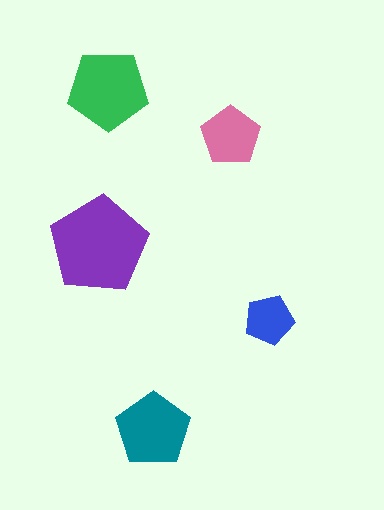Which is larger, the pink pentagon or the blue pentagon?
The pink one.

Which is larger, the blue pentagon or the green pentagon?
The green one.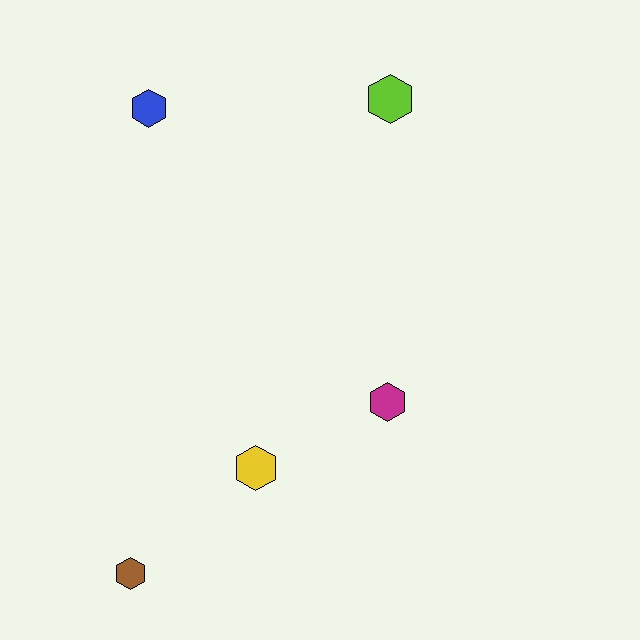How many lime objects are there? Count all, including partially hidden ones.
There is 1 lime object.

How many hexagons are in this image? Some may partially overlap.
There are 5 hexagons.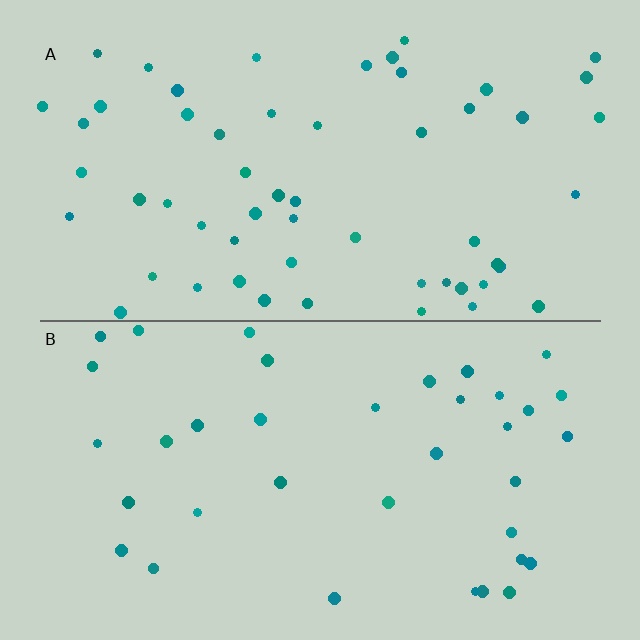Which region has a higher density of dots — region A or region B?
A (the top).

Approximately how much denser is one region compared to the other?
Approximately 1.5× — region A over region B.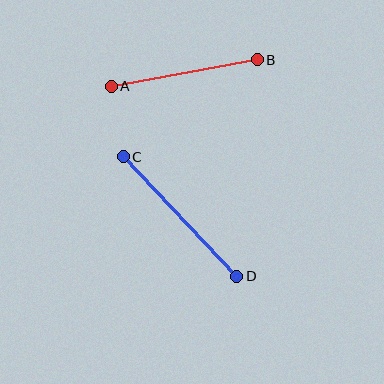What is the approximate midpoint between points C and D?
The midpoint is at approximately (180, 217) pixels.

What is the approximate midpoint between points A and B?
The midpoint is at approximately (184, 73) pixels.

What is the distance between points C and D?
The distance is approximately 165 pixels.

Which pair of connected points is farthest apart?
Points C and D are farthest apart.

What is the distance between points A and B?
The distance is approximately 149 pixels.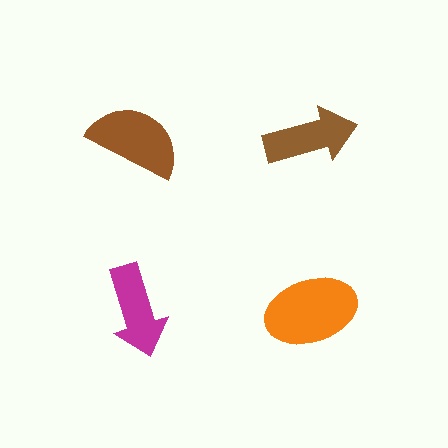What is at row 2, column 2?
An orange ellipse.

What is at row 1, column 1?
A brown semicircle.